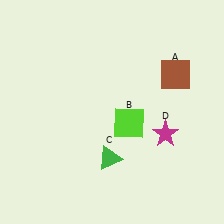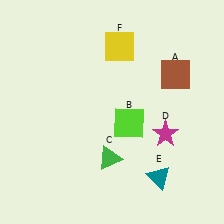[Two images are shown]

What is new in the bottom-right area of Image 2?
A teal triangle (E) was added in the bottom-right area of Image 2.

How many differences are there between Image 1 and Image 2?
There are 2 differences between the two images.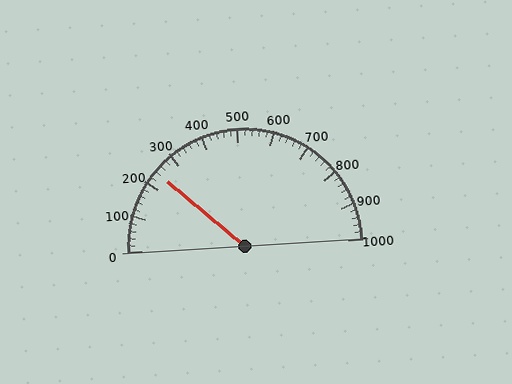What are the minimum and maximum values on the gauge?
The gauge ranges from 0 to 1000.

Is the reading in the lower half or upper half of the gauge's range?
The reading is in the lower half of the range (0 to 1000).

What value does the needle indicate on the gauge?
The needle indicates approximately 240.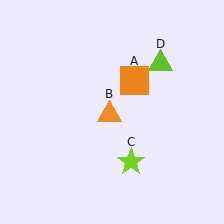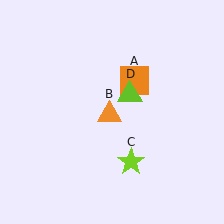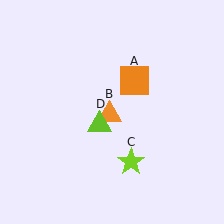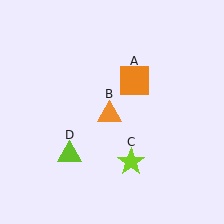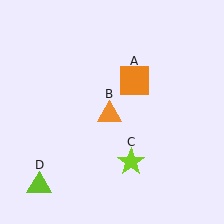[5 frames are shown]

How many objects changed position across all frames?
1 object changed position: lime triangle (object D).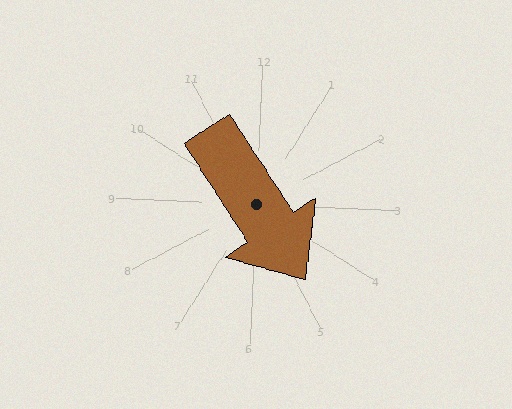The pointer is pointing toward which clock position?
Roughly 5 o'clock.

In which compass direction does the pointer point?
Southeast.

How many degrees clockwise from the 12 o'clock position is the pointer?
Approximately 144 degrees.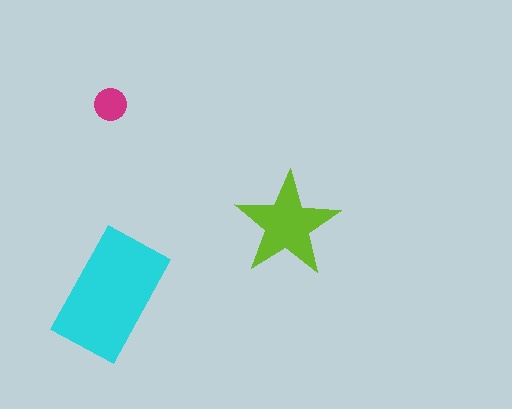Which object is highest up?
The magenta circle is topmost.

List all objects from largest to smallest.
The cyan rectangle, the lime star, the magenta circle.